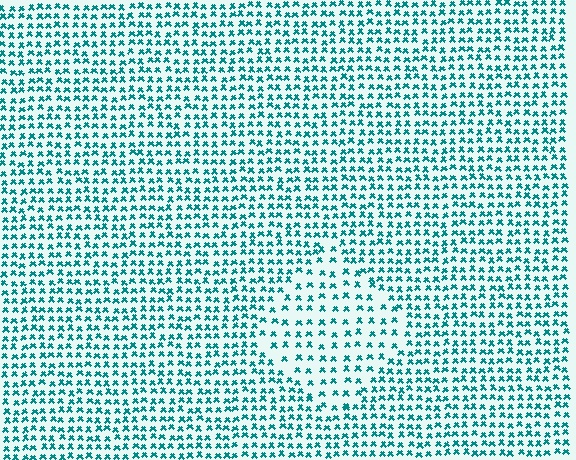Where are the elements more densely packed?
The elements are more densely packed outside the diamond boundary.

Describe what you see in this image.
The image contains small teal elements arranged at two different densities. A diamond-shaped region is visible where the elements are less densely packed than the surrounding area.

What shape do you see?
I see a diamond.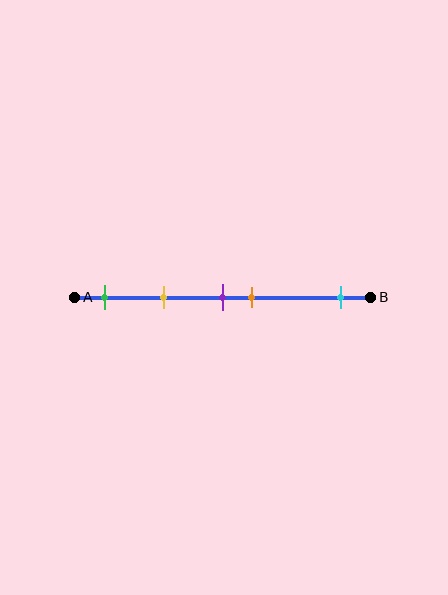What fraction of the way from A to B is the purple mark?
The purple mark is approximately 50% (0.5) of the way from A to B.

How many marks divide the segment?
There are 5 marks dividing the segment.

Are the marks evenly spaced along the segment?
No, the marks are not evenly spaced.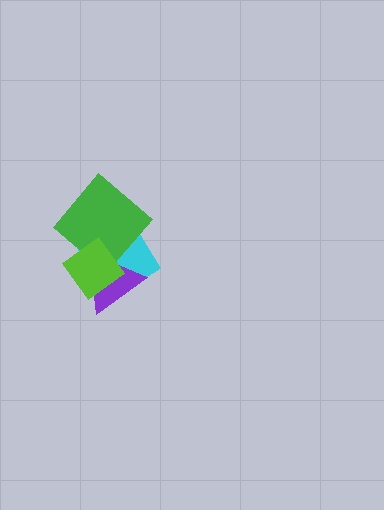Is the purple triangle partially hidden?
Yes, it is partially covered by another shape.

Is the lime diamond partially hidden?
No, no other shape covers it.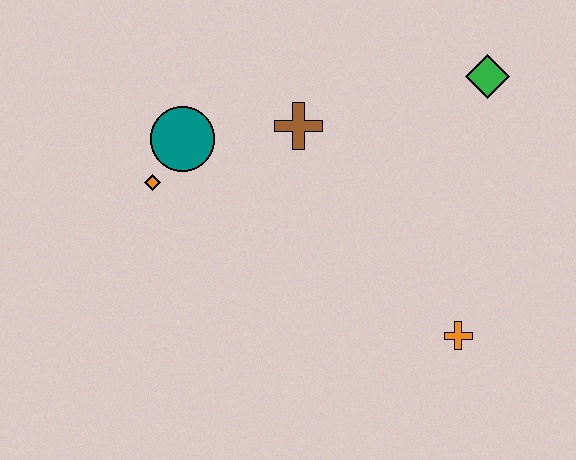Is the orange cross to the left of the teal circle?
No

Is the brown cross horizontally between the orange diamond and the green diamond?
Yes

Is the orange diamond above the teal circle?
No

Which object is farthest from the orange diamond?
The green diamond is farthest from the orange diamond.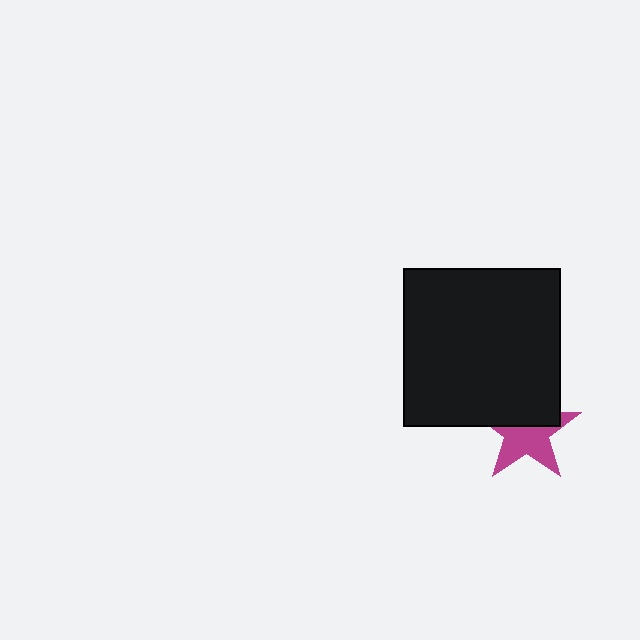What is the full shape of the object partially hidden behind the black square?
The partially hidden object is a magenta star.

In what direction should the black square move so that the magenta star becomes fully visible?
The black square should move up. That is the shortest direction to clear the overlap and leave the magenta star fully visible.